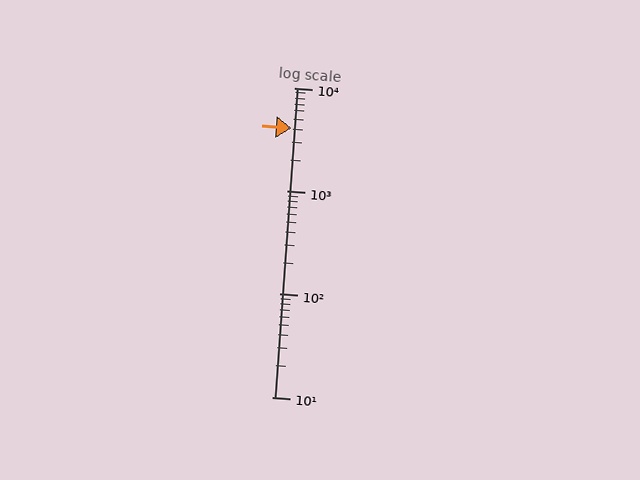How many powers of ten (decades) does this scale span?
The scale spans 3 decades, from 10 to 10000.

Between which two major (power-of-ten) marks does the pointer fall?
The pointer is between 1000 and 10000.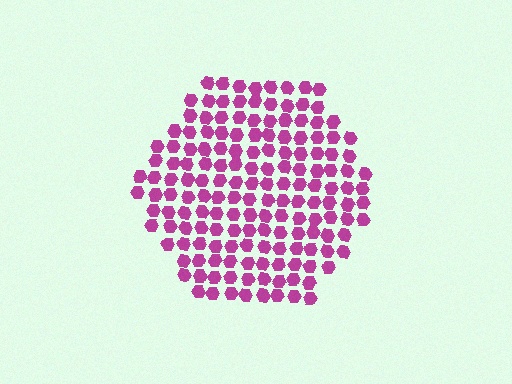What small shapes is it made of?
It is made of small hexagons.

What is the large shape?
The large shape is a hexagon.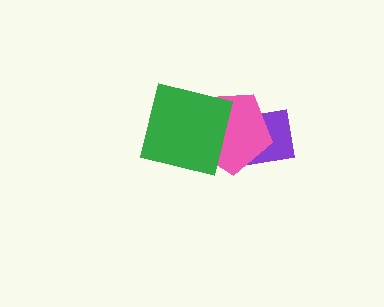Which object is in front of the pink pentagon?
The green square is in front of the pink pentagon.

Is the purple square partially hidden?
Yes, it is partially covered by another shape.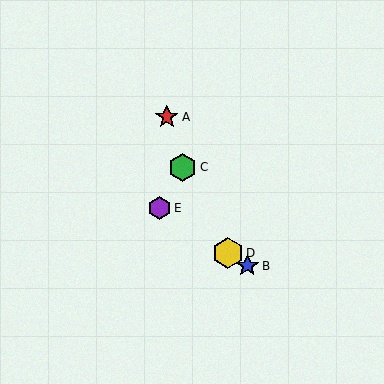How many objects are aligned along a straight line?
3 objects (B, D, E) are aligned along a straight line.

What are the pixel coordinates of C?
Object C is at (183, 167).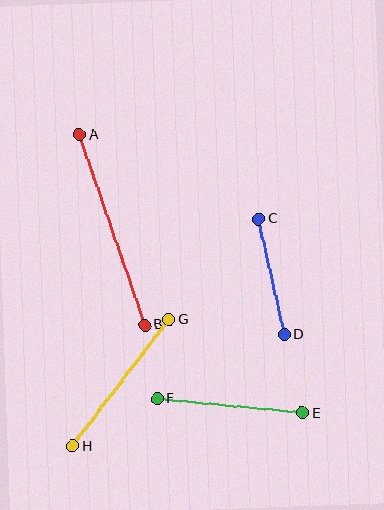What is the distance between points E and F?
The distance is approximately 146 pixels.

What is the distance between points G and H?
The distance is approximately 160 pixels.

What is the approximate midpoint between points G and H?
The midpoint is at approximately (121, 383) pixels.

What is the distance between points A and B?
The distance is approximately 201 pixels.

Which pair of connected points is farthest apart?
Points A and B are farthest apart.